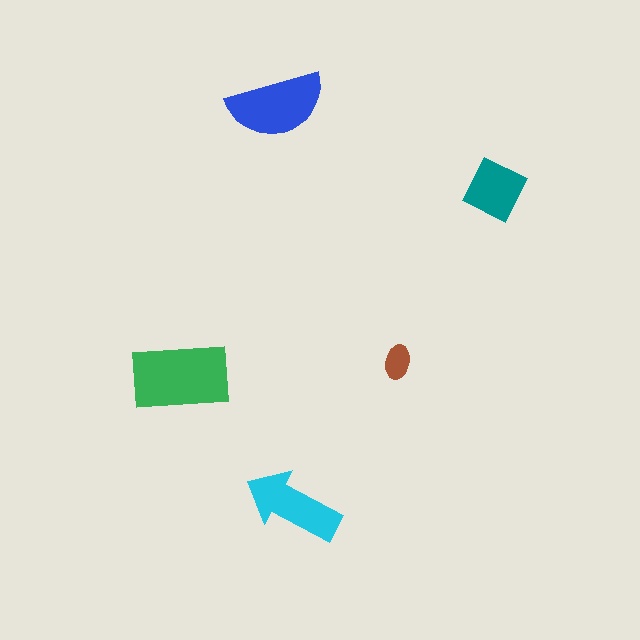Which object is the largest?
The green rectangle.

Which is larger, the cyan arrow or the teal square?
The cyan arrow.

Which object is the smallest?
The brown ellipse.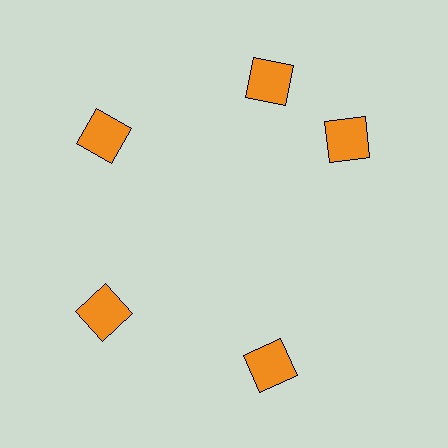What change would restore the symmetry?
The symmetry would be restored by rotating it back into even spacing with its neighbors so that all 5 squares sit at equal angles and equal distance from the center.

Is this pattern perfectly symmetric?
No. The 5 orange squares are arranged in a ring, but one element near the 3 o'clock position is rotated out of alignment along the ring, breaking the 5-fold rotational symmetry.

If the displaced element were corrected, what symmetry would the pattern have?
It would have 5-fold rotational symmetry — the pattern would map onto itself every 72 degrees.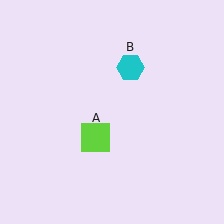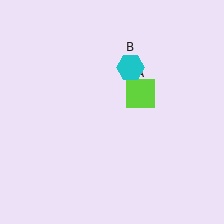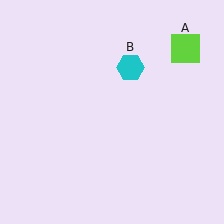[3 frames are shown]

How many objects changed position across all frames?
1 object changed position: lime square (object A).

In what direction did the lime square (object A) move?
The lime square (object A) moved up and to the right.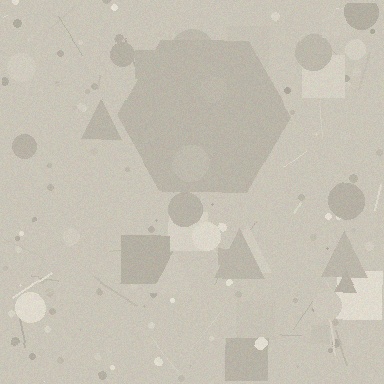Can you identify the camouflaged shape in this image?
The camouflaged shape is a hexagon.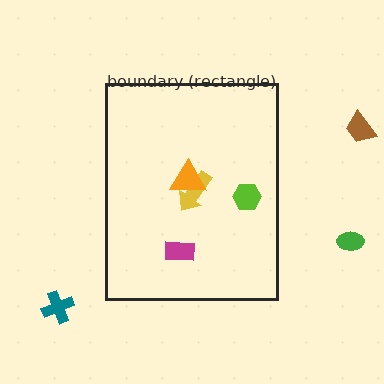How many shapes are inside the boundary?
4 inside, 3 outside.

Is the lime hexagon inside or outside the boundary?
Inside.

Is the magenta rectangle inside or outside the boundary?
Inside.